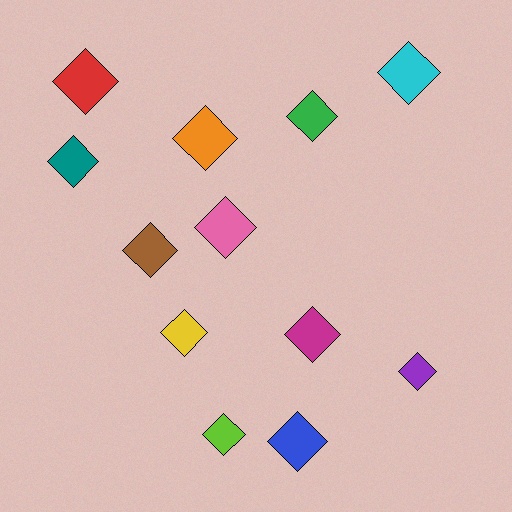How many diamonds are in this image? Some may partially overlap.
There are 12 diamonds.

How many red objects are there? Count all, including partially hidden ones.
There is 1 red object.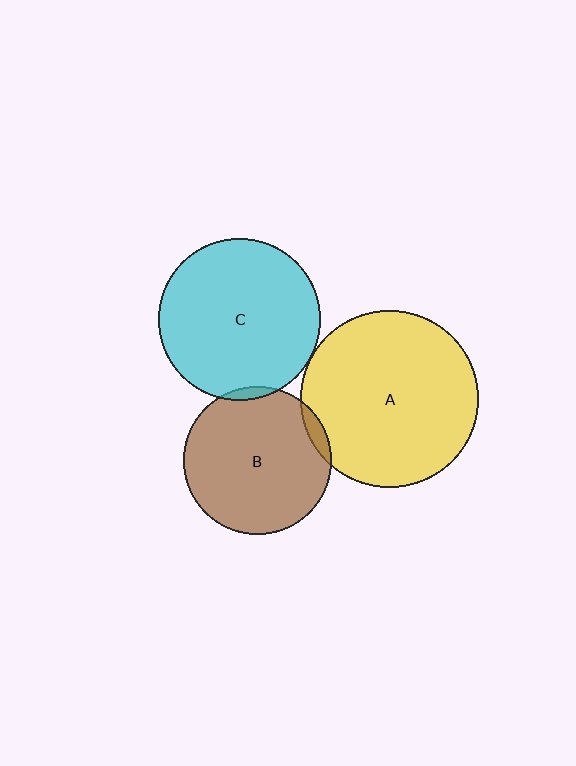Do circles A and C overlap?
Yes.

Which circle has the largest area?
Circle A (yellow).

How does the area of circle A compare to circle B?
Approximately 1.4 times.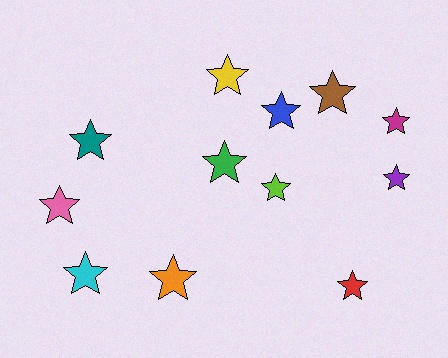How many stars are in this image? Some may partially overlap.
There are 12 stars.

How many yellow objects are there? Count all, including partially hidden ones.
There is 1 yellow object.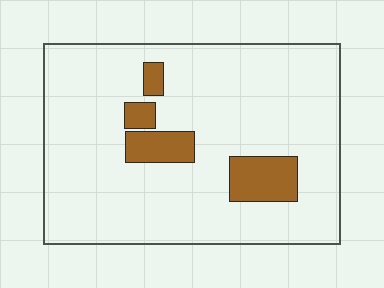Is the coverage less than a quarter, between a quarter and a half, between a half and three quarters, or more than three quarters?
Less than a quarter.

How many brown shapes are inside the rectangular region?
4.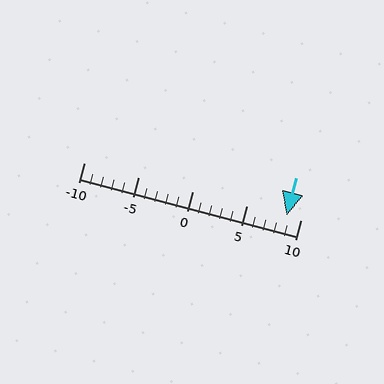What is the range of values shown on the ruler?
The ruler shows values from -10 to 10.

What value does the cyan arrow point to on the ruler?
The cyan arrow points to approximately 9.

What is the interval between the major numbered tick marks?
The major tick marks are spaced 5 units apart.